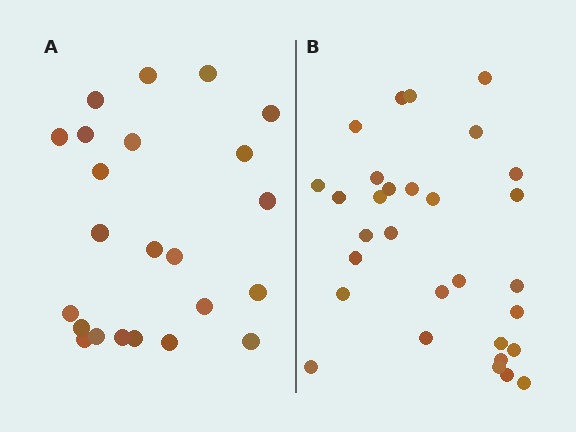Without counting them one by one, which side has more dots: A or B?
Region B (the right region) has more dots.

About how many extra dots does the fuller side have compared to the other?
Region B has roughly 8 or so more dots than region A.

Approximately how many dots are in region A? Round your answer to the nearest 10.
About 20 dots. (The exact count is 23, which rounds to 20.)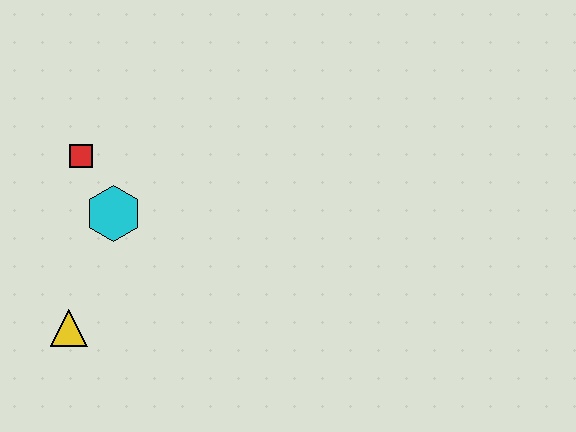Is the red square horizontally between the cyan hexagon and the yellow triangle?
Yes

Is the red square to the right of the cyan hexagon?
No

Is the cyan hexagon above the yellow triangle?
Yes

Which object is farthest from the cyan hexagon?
The yellow triangle is farthest from the cyan hexagon.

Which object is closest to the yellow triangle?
The cyan hexagon is closest to the yellow triangle.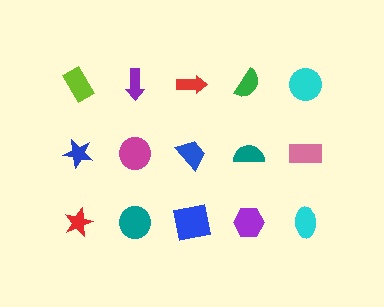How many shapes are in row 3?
5 shapes.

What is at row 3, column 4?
A purple hexagon.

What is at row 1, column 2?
A purple arrow.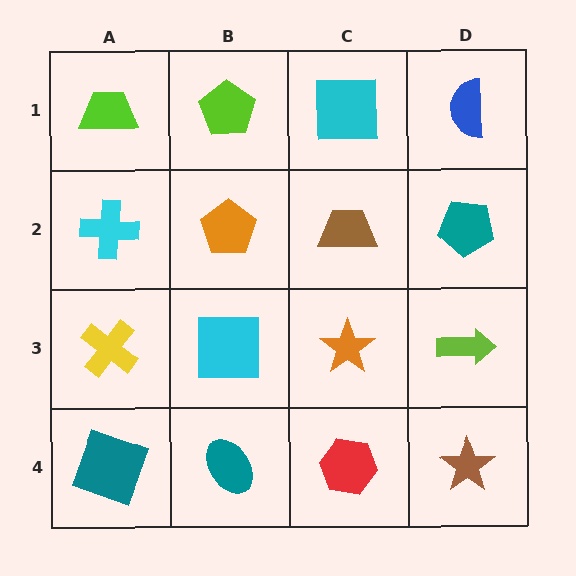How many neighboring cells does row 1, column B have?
3.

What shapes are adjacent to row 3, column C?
A brown trapezoid (row 2, column C), a red hexagon (row 4, column C), a cyan square (row 3, column B), a lime arrow (row 3, column D).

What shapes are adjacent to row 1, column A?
A cyan cross (row 2, column A), a lime pentagon (row 1, column B).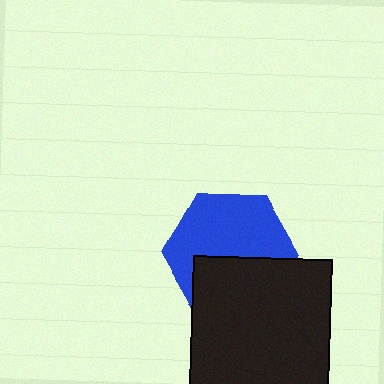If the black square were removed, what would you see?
You would see the complete blue hexagon.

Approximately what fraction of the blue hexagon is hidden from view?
Roughly 41% of the blue hexagon is hidden behind the black square.